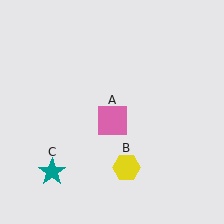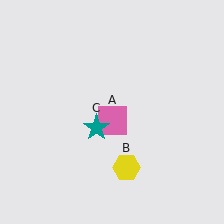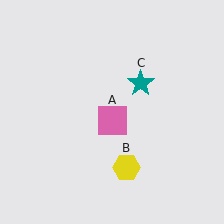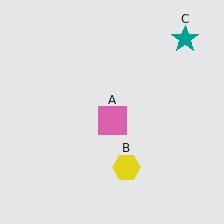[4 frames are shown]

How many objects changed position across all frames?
1 object changed position: teal star (object C).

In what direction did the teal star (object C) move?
The teal star (object C) moved up and to the right.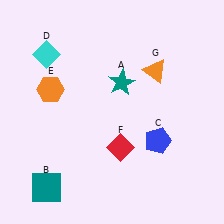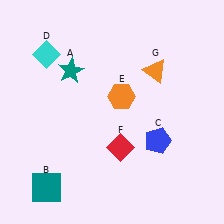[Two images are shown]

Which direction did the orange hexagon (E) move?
The orange hexagon (E) moved right.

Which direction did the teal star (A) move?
The teal star (A) moved left.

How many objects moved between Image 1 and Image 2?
2 objects moved between the two images.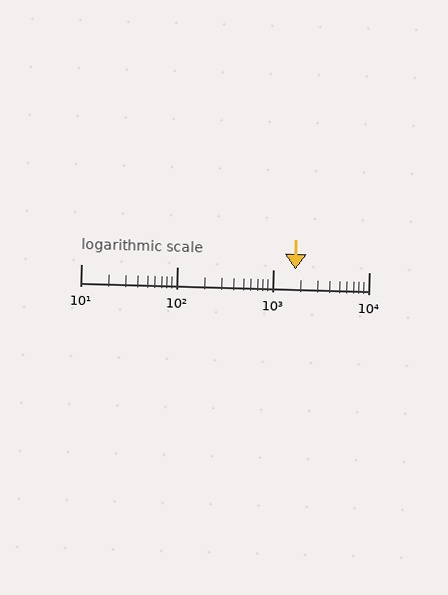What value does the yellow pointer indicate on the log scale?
The pointer indicates approximately 1700.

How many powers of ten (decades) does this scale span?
The scale spans 3 decades, from 10 to 10000.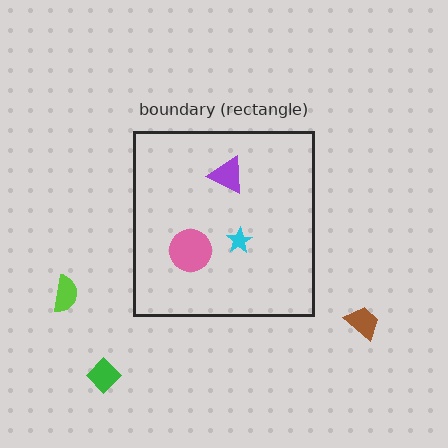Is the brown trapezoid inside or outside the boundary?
Outside.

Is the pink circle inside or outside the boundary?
Inside.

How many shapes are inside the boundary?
3 inside, 3 outside.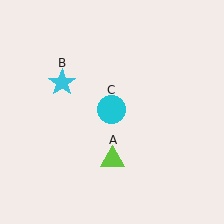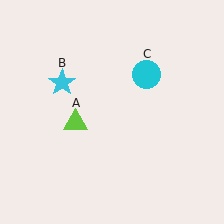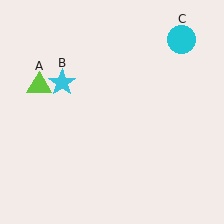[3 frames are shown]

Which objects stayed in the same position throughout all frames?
Cyan star (object B) remained stationary.